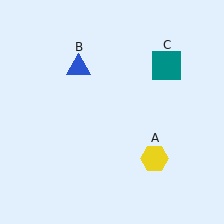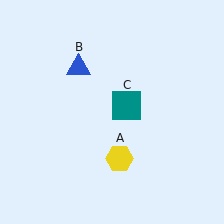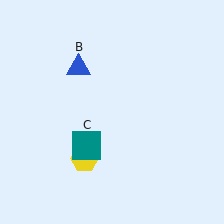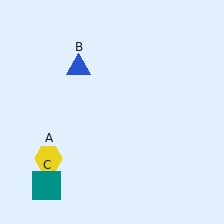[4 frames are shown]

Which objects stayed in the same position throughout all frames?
Blue triangle (object B) remained stationary.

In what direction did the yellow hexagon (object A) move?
The yellow hexagon (object A) moved left.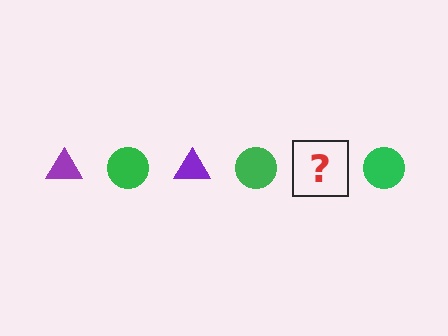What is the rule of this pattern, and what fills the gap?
The rule is that the pattern alternates between purple triangle and green circle. The gap should be filled with a purple triangle.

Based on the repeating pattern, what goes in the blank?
The blank should be a purple triangle.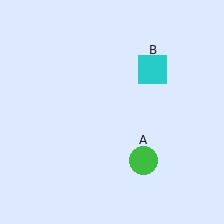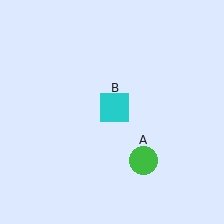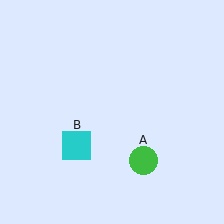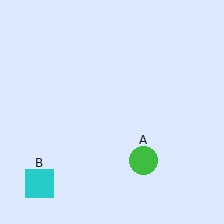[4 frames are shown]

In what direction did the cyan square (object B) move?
The cyan square (object B) moved down and to the left.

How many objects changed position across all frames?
1 object changed position: cyan square (object B).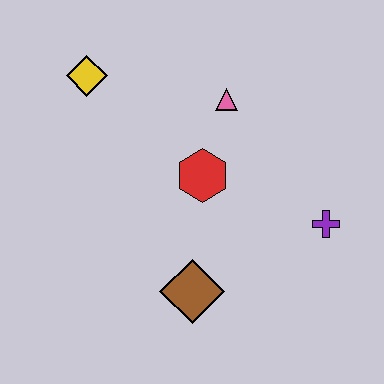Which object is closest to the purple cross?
The red hexagon is closest to the purple cross.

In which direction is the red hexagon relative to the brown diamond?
The red hexagon is above the brown diamond.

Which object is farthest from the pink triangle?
The brown diamond is farthest from the pink triangle.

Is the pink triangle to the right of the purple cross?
No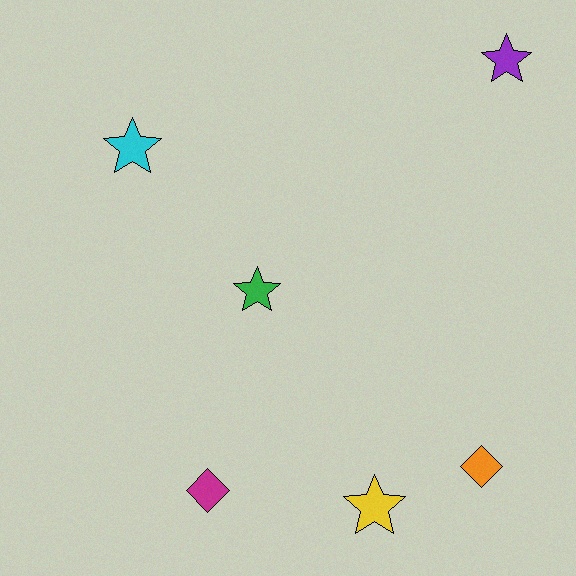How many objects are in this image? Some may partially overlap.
There are 6 objects.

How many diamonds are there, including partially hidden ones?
There are 2 diamonds.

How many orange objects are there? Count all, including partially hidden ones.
There is 1 orange object.